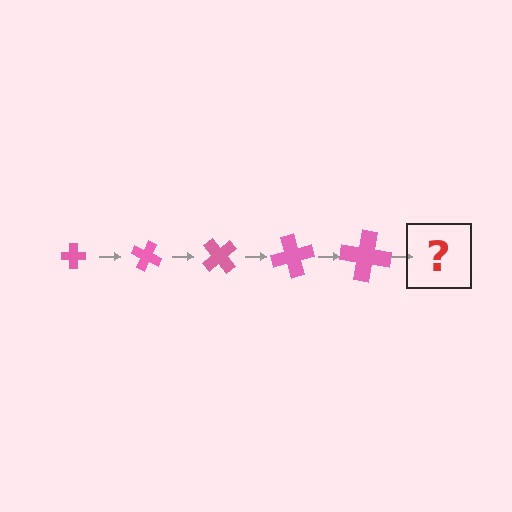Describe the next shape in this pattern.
It should be a cross, larger than the previous one and rotated 125 degrees from the start.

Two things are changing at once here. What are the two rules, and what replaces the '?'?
The two rules are that the cross grows larger each step and it rotates 25 degrees each step. The '?' should be a cross, larger than the previous one and rotated 125 degrees from the start.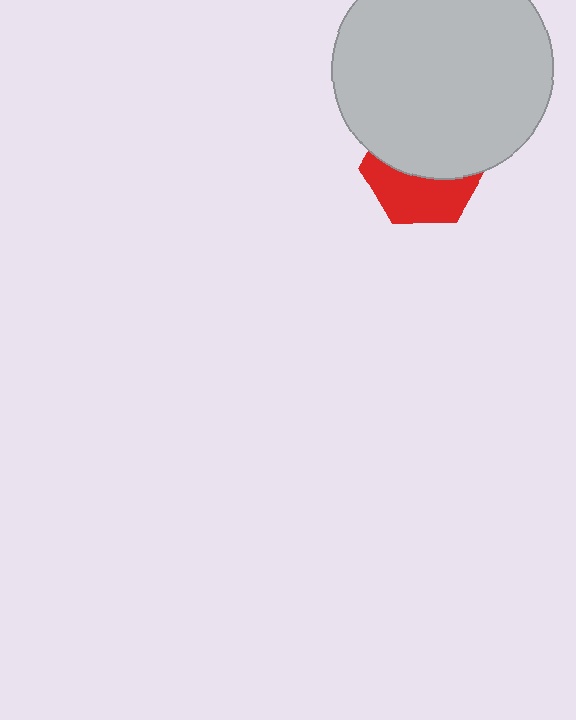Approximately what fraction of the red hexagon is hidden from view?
Roughly 56% of the red hexagon is hidden behind the light gray circle.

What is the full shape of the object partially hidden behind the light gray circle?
The partially hidden object is a red hexagon.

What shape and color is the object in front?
The object in front is a light gray circle.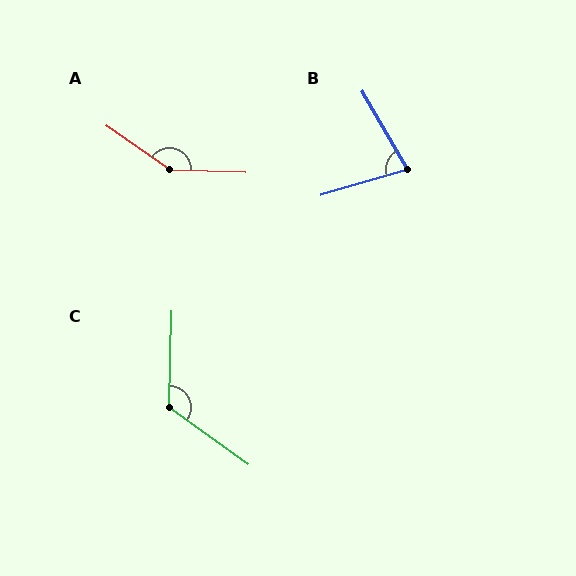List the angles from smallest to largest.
B (77°), C (124°), A (147°).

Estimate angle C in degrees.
Approximately 124 degrees.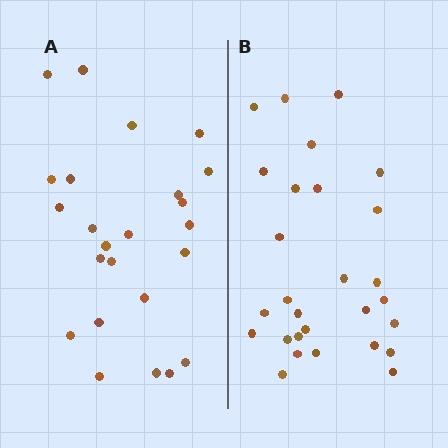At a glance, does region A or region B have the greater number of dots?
Region B (the right region) has more dots.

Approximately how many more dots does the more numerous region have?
Region B has about 4 more dots than region A.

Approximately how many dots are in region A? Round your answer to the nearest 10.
About 20 dots. (The exact count is 24, which rounds to 20.)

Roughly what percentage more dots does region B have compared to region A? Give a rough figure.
About 15% more.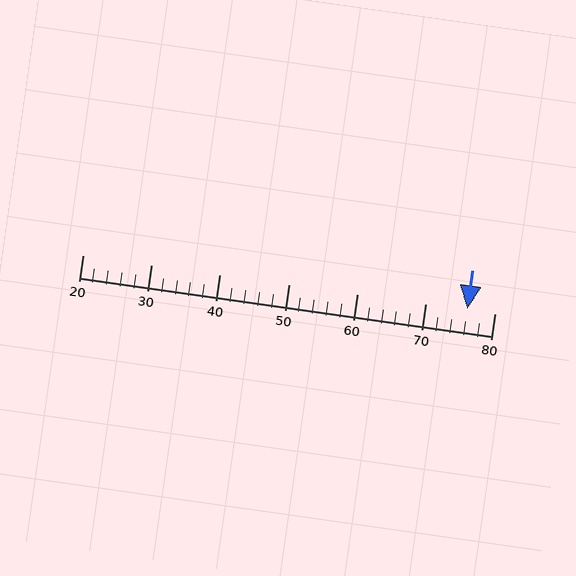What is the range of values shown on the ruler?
The ruler shows values from 20 to 80.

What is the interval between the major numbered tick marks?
The major tick marks are spaced 10 units apart.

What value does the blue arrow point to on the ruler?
The blue arrow points to approximately 76.